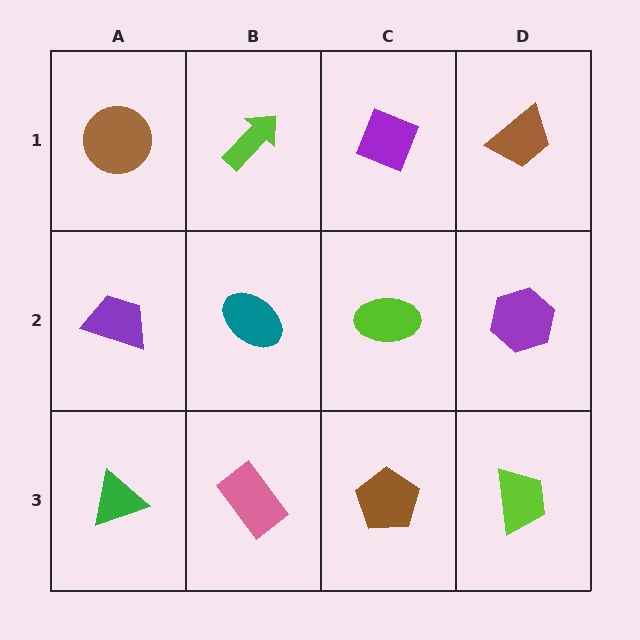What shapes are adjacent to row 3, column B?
A teal ellipse (row 2, column B), a green triangle (row 3, column A), a brown pentagon (row 3, column C).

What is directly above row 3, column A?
A purple trapezoid.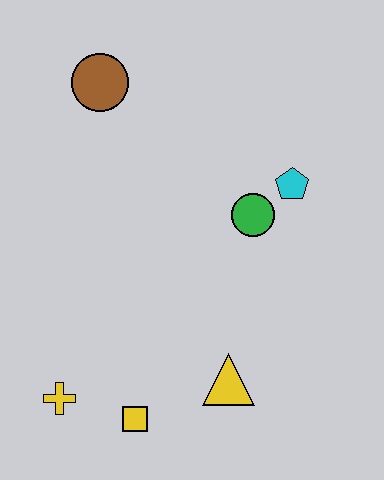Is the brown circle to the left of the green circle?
Yes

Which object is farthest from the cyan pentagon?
The yellow cross is farthest from the cyan pentagon.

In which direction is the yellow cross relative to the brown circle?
The yellow cross is below the brown circle.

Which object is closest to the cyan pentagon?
The green circle is closest to the cyan pentagon.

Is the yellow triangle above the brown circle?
No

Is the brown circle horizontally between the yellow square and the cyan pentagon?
No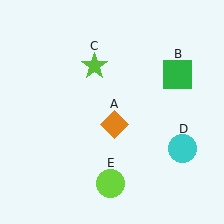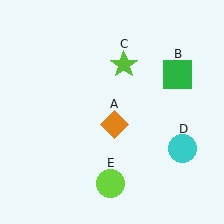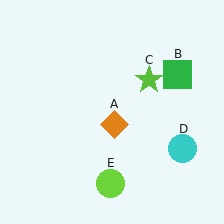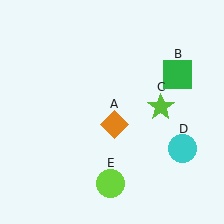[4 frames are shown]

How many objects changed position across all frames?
1 object changed position: lime star (object C).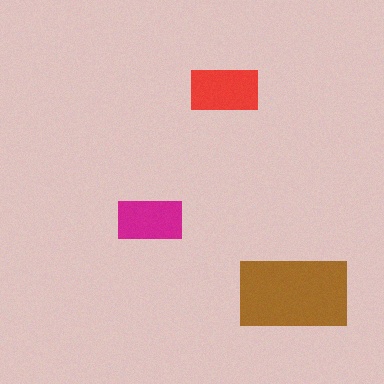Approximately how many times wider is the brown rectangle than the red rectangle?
About 1.5 times wider.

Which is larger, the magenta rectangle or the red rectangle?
The red one.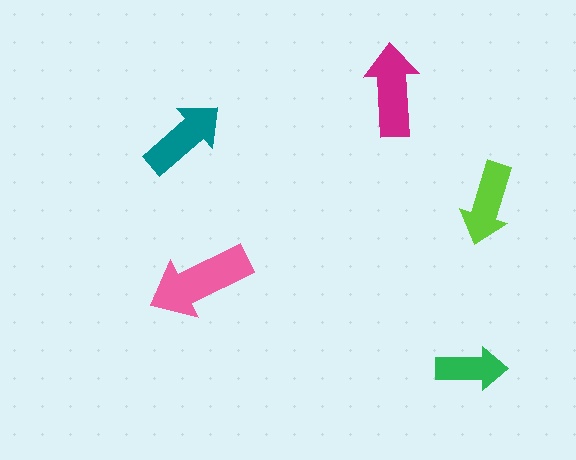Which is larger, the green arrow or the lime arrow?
The lime one.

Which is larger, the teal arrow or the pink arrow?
The pink one.